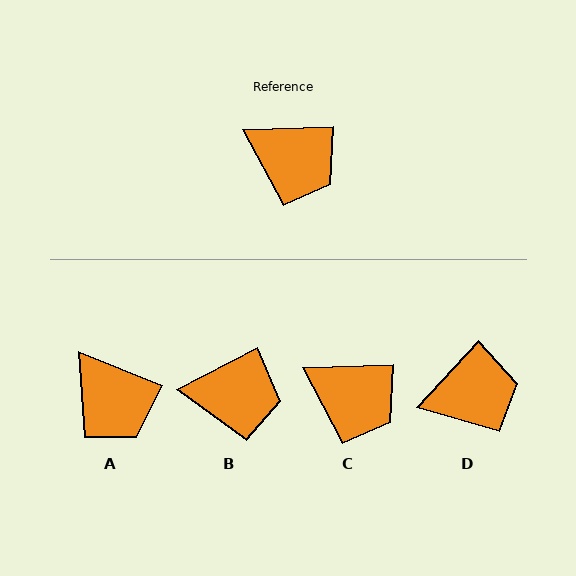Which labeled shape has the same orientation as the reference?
C.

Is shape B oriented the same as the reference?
No, it is off by about 26 degrees.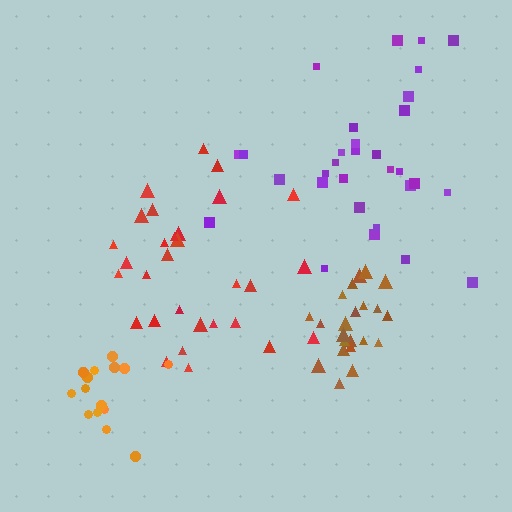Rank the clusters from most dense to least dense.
brown, orange, red, purple.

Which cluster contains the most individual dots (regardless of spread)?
Purple (31).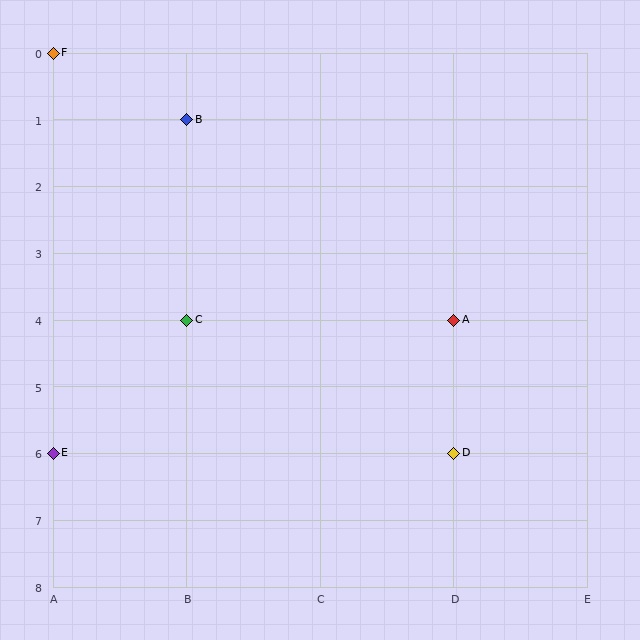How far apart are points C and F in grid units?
Points C and F are 1 column and 4 rows apart (about 4.1 grid units diagonally).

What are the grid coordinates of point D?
Point D is at grid coordinates (D, 6).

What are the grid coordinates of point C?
Point C is at grid coordinates (B, 4).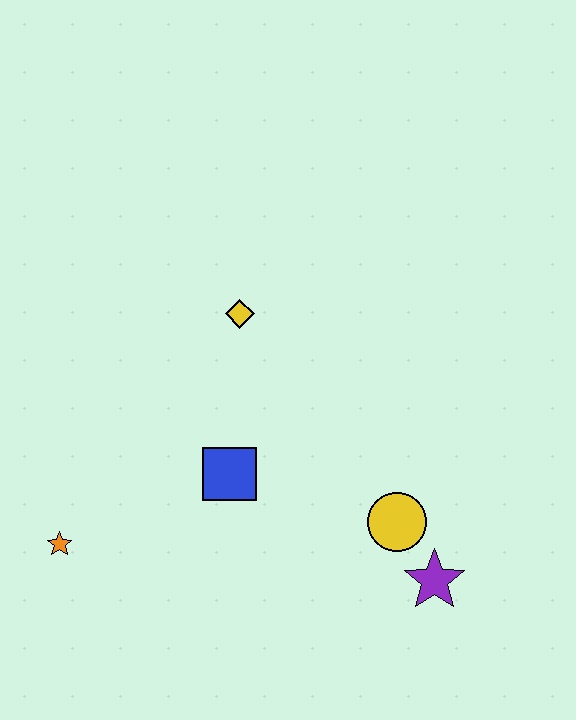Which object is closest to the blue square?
The yellow diamond is closest to the blue square.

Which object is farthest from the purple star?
The orange star is farthest from the purple star.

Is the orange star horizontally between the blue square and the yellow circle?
No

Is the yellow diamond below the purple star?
No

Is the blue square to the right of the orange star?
Yes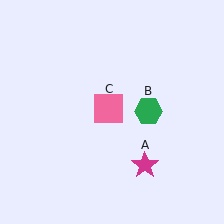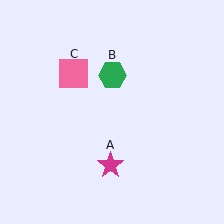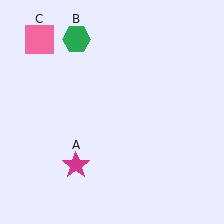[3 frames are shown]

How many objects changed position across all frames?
3 objects changed position: magenta star (object A), green hexagon (object B), pink square (object C).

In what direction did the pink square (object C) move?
The pink square (object C) moved up and to the left.